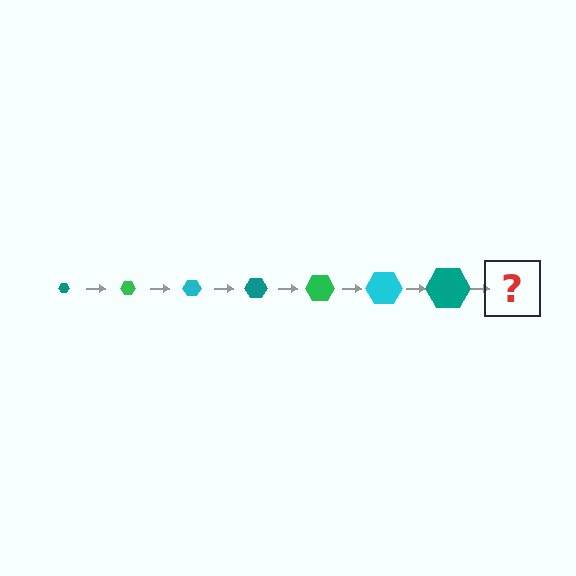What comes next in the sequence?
The next element should be a green hexagon, larger than the previous one.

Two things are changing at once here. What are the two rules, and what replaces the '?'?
The two rules are that the hexagon grows larger each step and the color cycles through teal, green, and cyan. The '?' should be a green hexagon, larger than the previous one.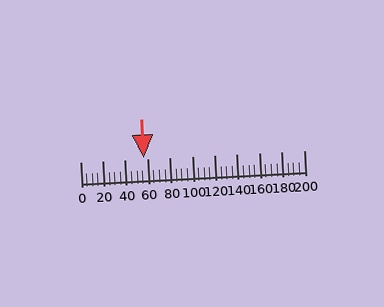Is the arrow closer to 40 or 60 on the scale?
The arrow is closer to 60.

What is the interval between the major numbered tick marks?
The major tick marks are spaced 20 units apart.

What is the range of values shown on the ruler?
The ruler shows values from 0 to 200.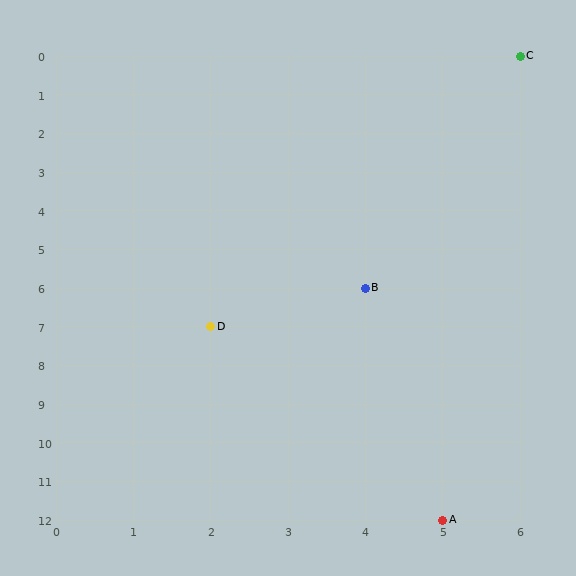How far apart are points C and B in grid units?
Points C and B are 2 columns and 6 rows apart (about 6.3 grid units diagonally).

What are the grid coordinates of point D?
Point D is at grid coordinates (2, 7).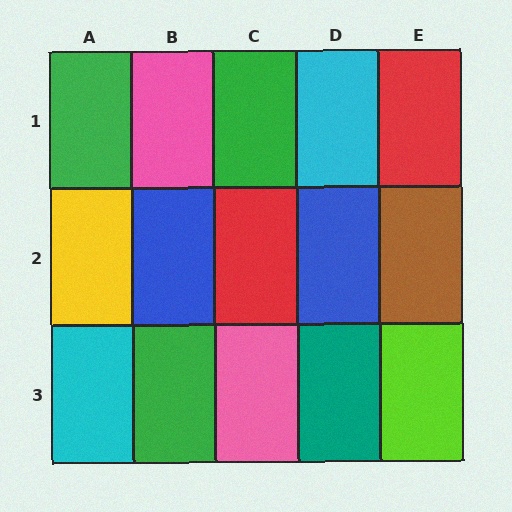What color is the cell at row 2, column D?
Blue.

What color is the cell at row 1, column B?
Pink.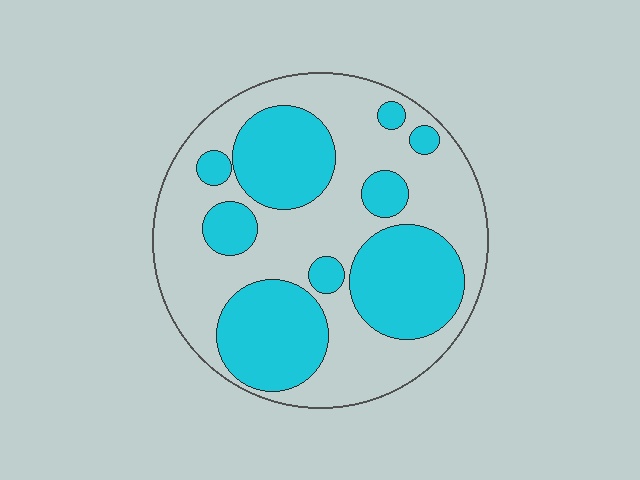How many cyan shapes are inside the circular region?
9.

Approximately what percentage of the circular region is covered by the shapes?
Approximately 40%.